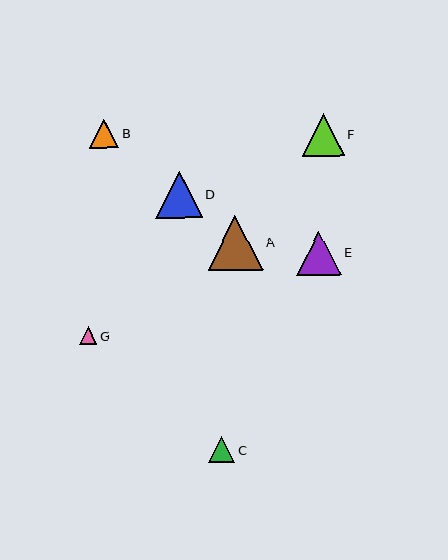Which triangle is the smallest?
Triangle G is the smallest with a size of approximately 17 pixels.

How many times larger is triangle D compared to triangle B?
Triangle D is approximately 1.6 times the size of triangle B.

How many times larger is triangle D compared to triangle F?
Triangle D is approximately 1.1 times the size of triangle F.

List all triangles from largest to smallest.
From largest to smallest: A, D, E, F, B, C, G.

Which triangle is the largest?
Triangle A is the largest with a size of approximately 55 pixels.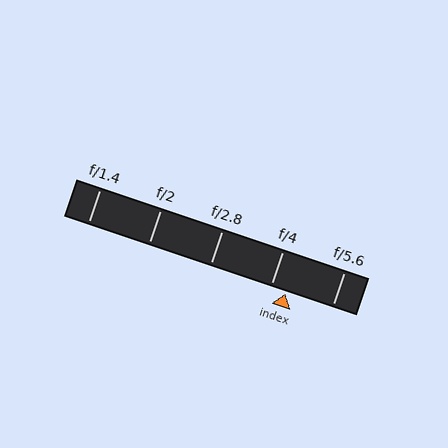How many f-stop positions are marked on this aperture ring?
There are 5 f-stop positions marked.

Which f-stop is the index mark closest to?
The index mark is closest to f/4.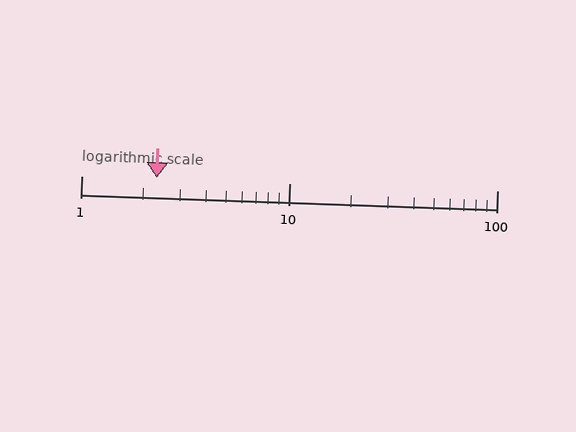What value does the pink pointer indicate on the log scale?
The pointer indicates approximately 2.3.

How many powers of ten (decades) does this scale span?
The scale spans 2 decades, from 1 to 100.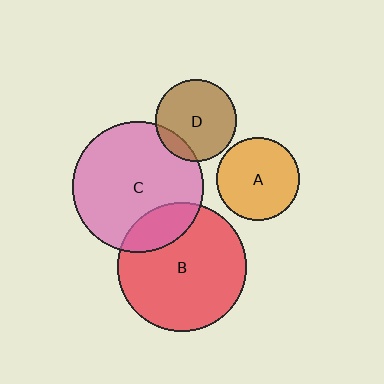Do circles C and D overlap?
Yes.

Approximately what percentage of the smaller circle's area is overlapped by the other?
Approximately 15%.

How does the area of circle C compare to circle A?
Approximately 2.5 times.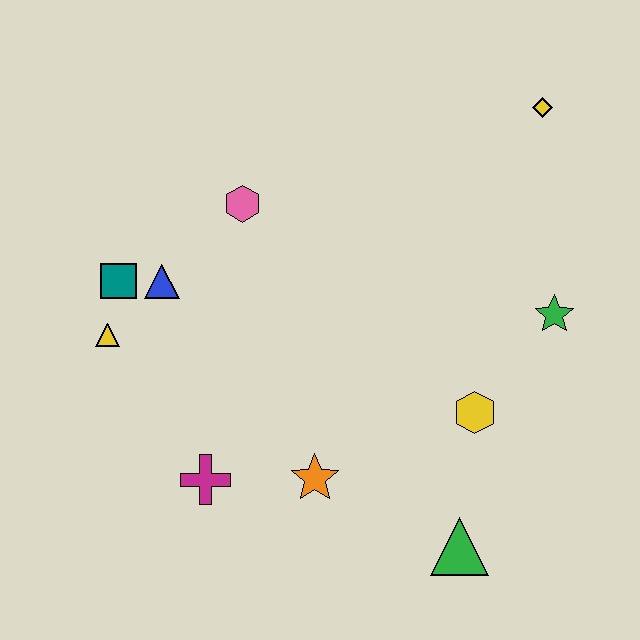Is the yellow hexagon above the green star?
No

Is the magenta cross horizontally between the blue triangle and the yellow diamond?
Yes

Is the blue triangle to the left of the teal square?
No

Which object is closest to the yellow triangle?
The teal square is closest to the yellow triangle.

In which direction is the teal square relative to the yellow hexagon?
The teal square is to the left of the yellow hexagon.